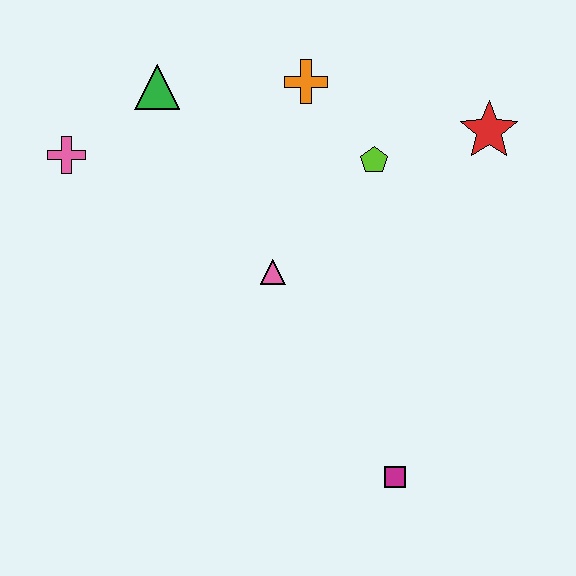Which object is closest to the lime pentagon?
The orange cross is closest to the lime pentagon.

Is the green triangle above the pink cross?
Yes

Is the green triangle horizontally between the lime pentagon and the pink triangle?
No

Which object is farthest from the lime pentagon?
The magenta square is farthest from the lime pentagon.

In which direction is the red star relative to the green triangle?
The red star is to the right of the green triangle.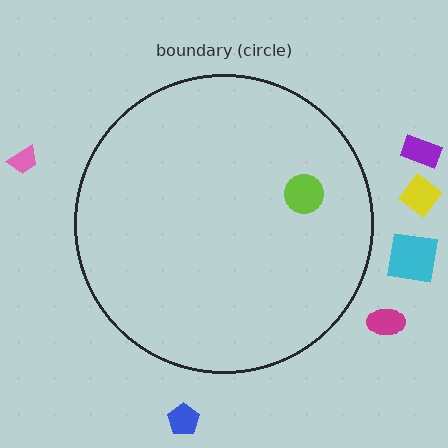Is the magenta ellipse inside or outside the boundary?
Outside.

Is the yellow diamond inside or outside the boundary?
Outside.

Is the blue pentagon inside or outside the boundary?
Outside.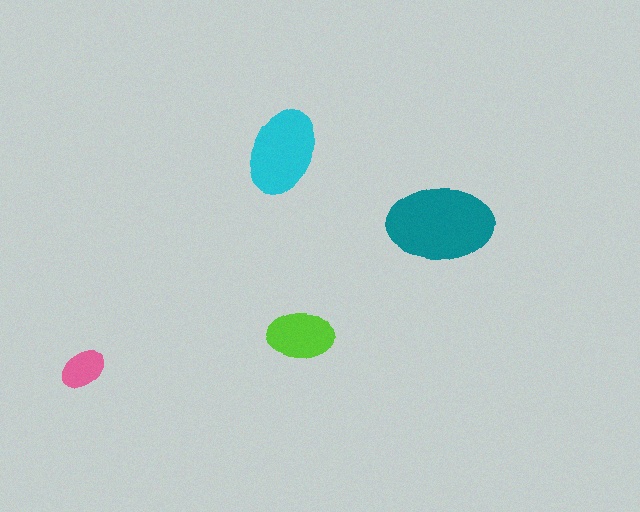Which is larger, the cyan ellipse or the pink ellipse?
The cyan one.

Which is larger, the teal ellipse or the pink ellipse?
The teal one.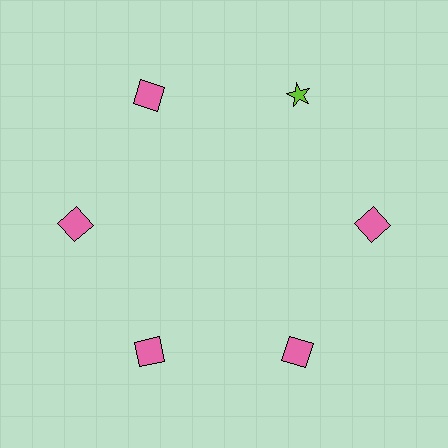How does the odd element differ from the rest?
It differs in both color (lime instead of pink) and shape (star instead of square).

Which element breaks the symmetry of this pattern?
The lime star at roughly the 1 o'clock position breaks the symmetry. All other shapes are pink squares.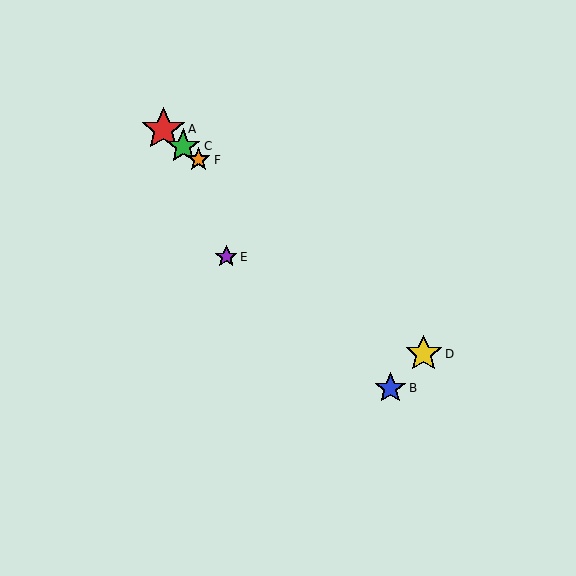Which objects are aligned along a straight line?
Objects A, C, D, F are aligned along a straight line.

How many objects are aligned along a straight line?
4 objects (A, C, D, F) are aligned along a straight line.